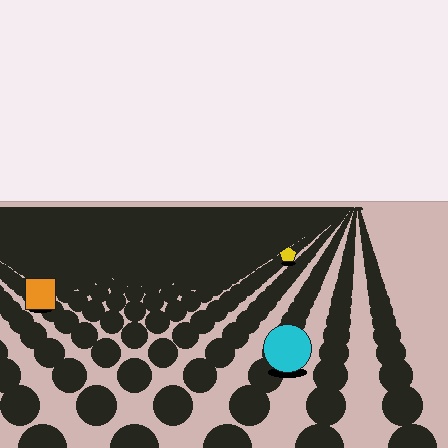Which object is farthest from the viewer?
The yellow pentagon is farthest from the viewer. It appears smaller and the ground texture around it is denser.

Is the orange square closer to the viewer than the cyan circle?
No. The cyan circle is closer — you can tell from the texture gradient: the ground texture is coarser near it.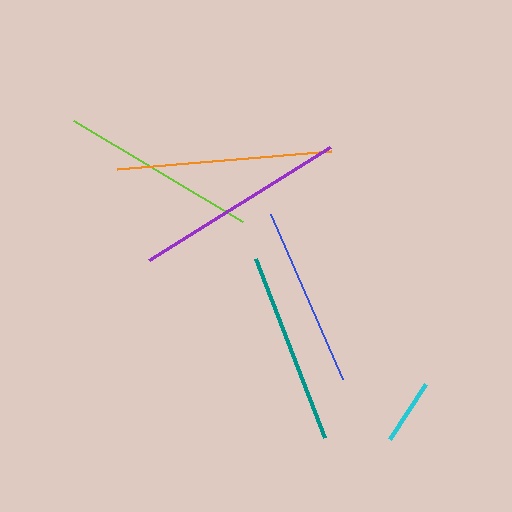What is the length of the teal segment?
The teal segment is approximately 192 pixels long.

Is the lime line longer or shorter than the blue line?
The lime line is longer than the blue line.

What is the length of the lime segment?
The lime segment is approximately 197 pixels long.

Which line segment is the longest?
The orange line is the longest at approximately 215 pixels.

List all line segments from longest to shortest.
From longest to shortest: orange, purple, lime, teal, blue, cyan.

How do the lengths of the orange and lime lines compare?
The orange and lime lines are approximately the same length.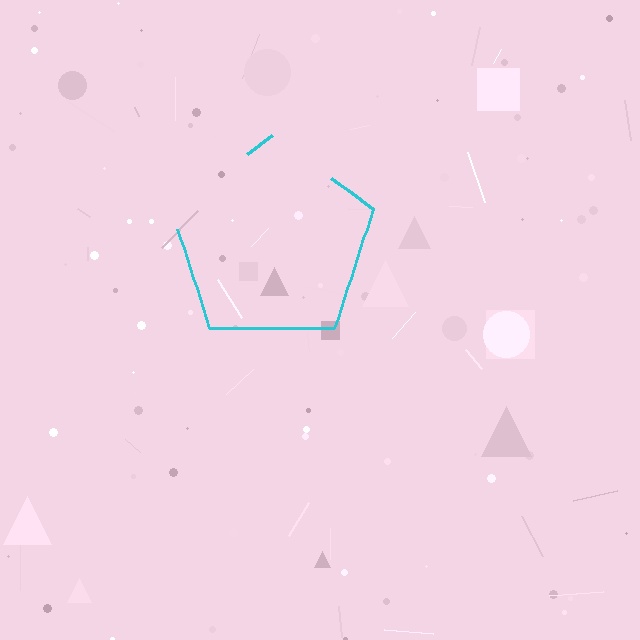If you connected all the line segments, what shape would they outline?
They would outline a pentagon.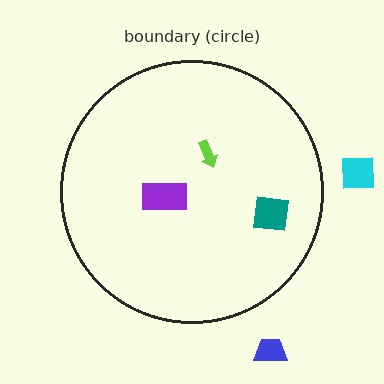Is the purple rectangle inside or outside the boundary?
Inside.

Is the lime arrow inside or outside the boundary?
Inside.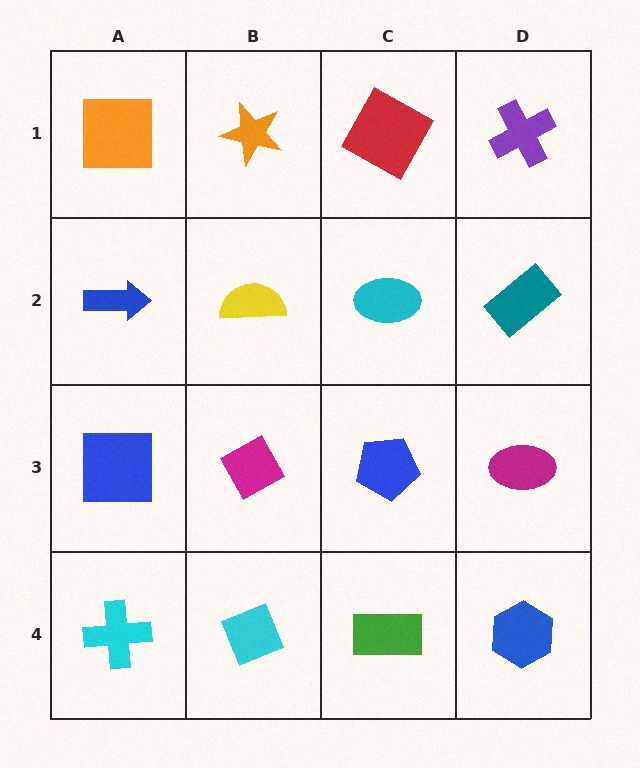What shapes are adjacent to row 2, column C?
A red square (row 1, column C), a blue pentagon (row 3, column C), a yellow semicircle (row 2, column B), a teal rectangle (row 2, column D).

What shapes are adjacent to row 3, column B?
A yellow semicircle (row 2, column B), a cyan diamond (row 4, column B), a blue square (row 3, column A), a blue pentagon (row 3, column C).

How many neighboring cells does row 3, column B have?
4.